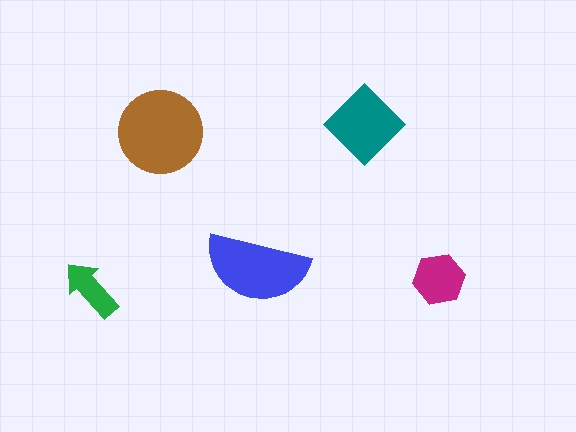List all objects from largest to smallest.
The brown circle, the blue semicircle, the teal diamond, the magenta hexagon, the green arrow.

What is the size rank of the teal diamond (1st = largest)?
3rd.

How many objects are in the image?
There are 5 objects in the image.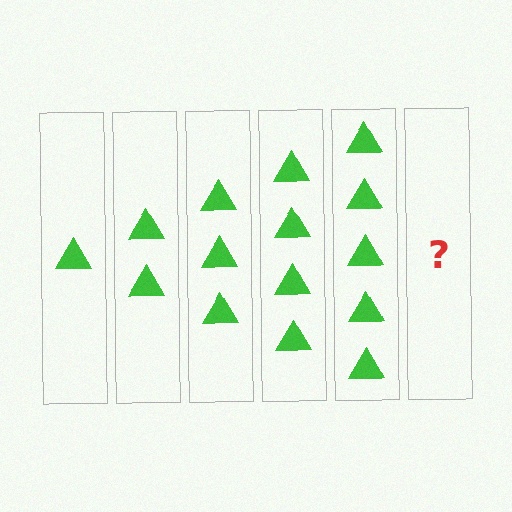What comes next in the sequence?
The next element should be 6 triangles.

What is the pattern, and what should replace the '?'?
The pattern is that each step adds one more triangle. The '?' should be 6 triangles.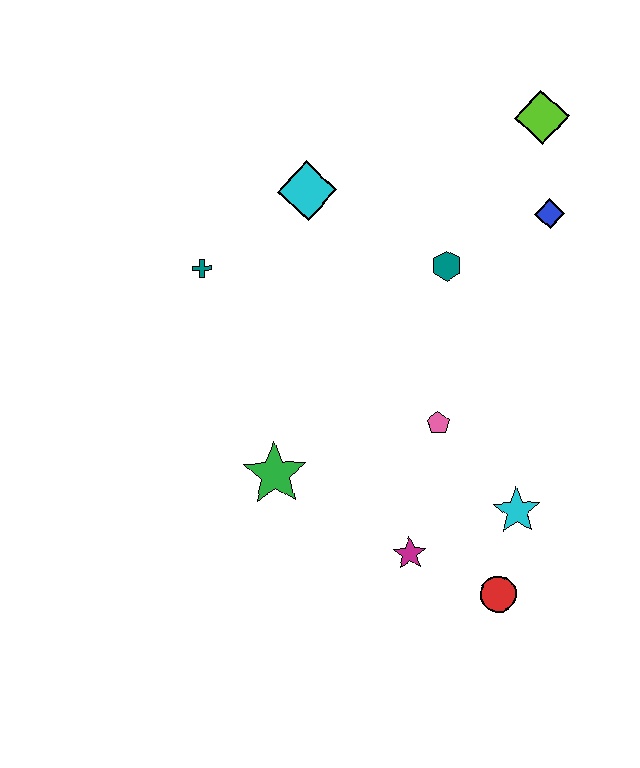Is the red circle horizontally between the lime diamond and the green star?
Yes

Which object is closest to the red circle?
The cyan star is closest to the red circle.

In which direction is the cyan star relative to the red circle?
The cyan star is above the red circle.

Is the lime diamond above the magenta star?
Yes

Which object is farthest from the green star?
The lime diamond is farthest from the green star.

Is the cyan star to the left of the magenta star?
No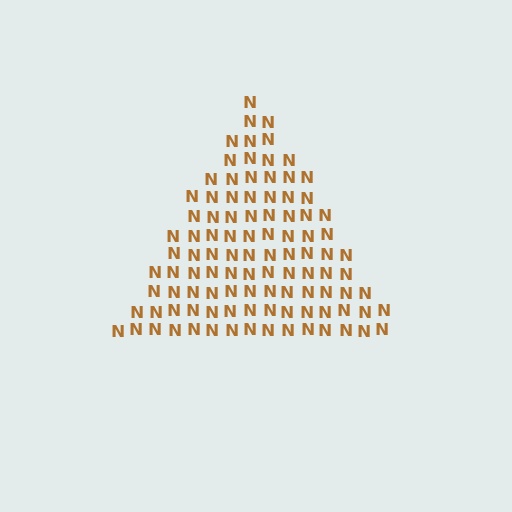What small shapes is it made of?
It is made of small letter N's.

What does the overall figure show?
The overall figure shows a triangle.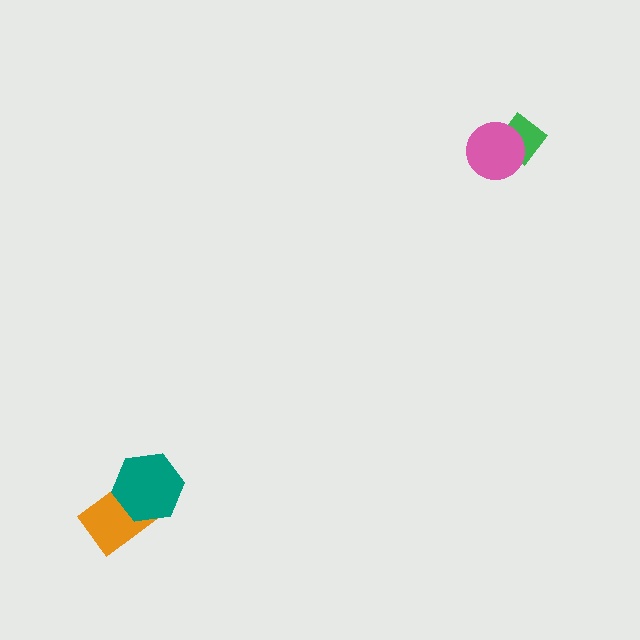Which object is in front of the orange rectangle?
The teal hexagon is in front of the orange rectangle.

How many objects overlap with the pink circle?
1 object overlaps with the pink circle.